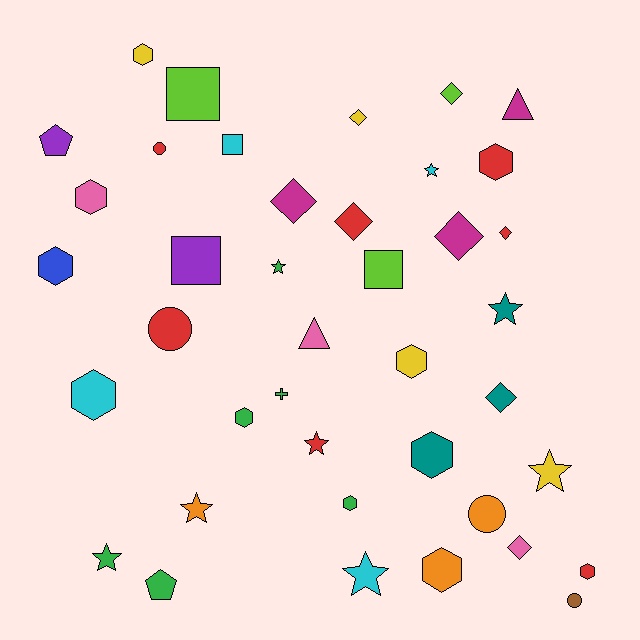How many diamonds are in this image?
There are 8 diamonds.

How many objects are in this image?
There are 40 objects.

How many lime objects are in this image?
There are 3 lime objects.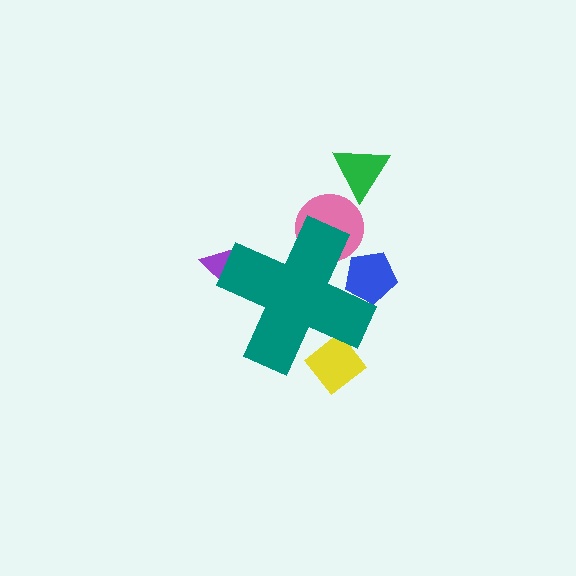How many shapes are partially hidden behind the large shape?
4 shapes are partially hidden.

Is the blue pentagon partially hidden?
Yes, the blue pentagon is partially hidden behind the teal cross.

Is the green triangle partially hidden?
No, the green triangle is fully visible.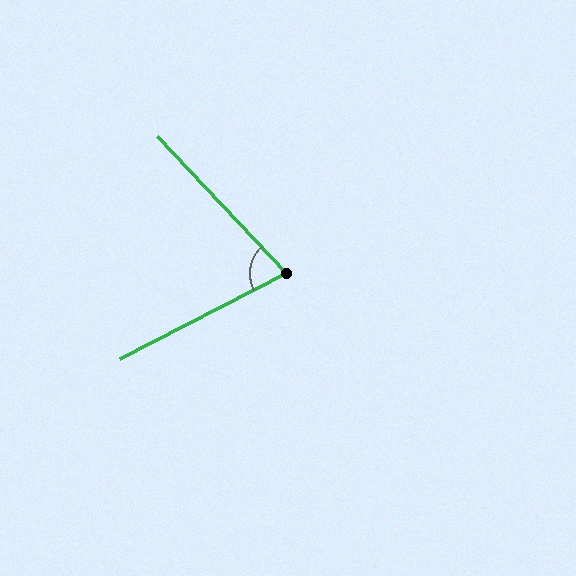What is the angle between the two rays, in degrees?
Approximately 74 degrees.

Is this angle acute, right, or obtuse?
It is acute.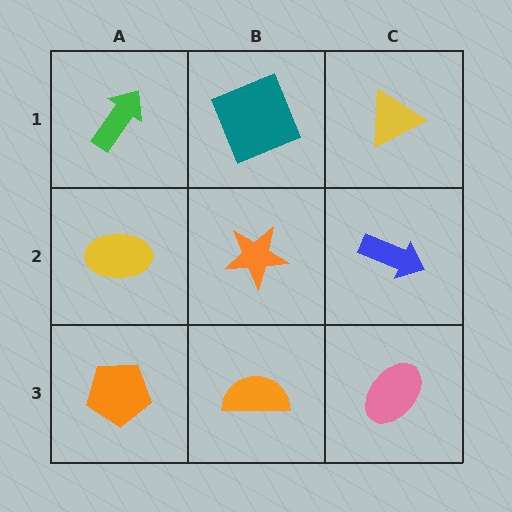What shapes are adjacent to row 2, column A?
A green arrow (row 1, column A), an orange pentagon (row 3, column A), an orange star (row 2, column B).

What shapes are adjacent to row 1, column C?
A blue arrow (row 2, column C), a teal square (row 1, column B).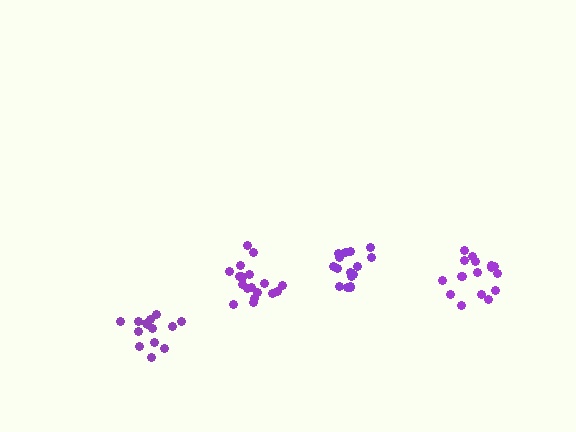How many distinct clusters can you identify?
There are 4 distinct clusters.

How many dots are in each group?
Group 1: 19 dots, Group 2: 16 dots, Group 3: 17 dots, Group 4: 14 dots (66 total).